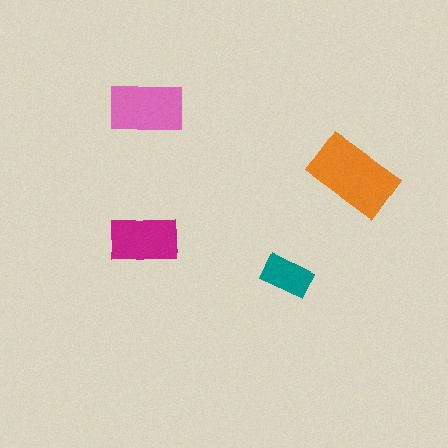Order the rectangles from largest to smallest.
the orange one, the pink one, the magenta one, the teal one.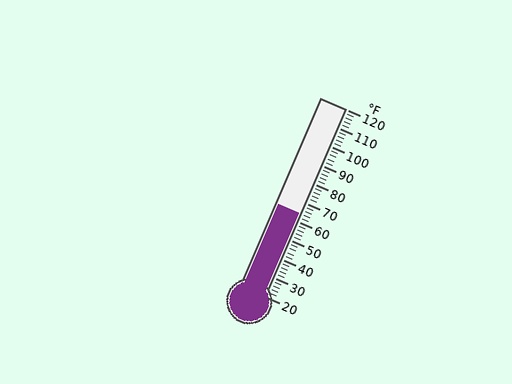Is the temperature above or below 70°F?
The temperature is below 70°F.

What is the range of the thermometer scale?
The thermometer scale ranges from 20°F to 120°F.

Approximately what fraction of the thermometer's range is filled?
The thermometer is filled to approximately 45% of its range.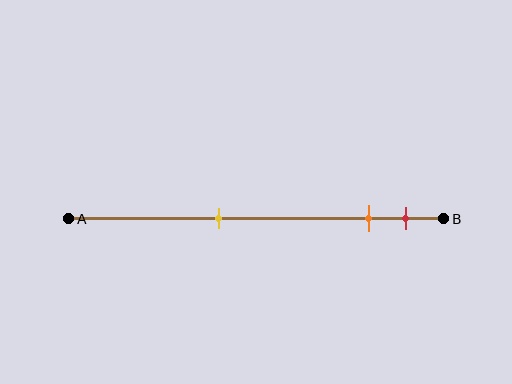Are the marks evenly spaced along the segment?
No, the marks are not evenly spaced.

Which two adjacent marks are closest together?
The orange and red marks are the closest adjacent pair.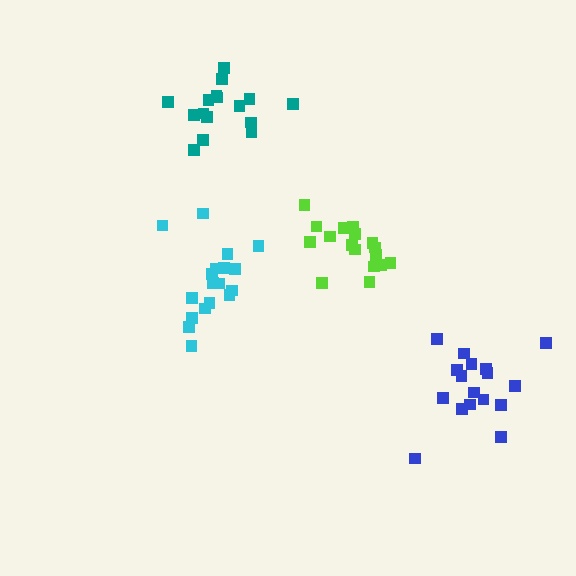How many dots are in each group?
Group 1: 17 dots, Group 2: 18 dots, Group 3: 17 dots, Group 4: 16 dots (68 total).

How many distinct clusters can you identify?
There are 4 distinct clusters.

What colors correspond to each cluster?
The clusters are colored: blue, cyan, lime, teal.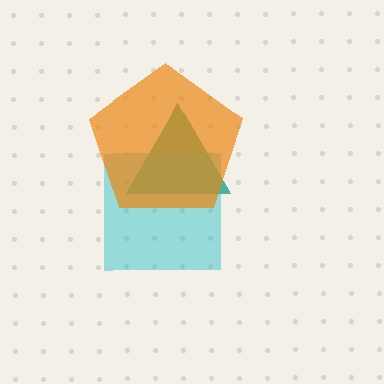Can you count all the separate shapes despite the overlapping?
Yes, there are 3 separate shapes.